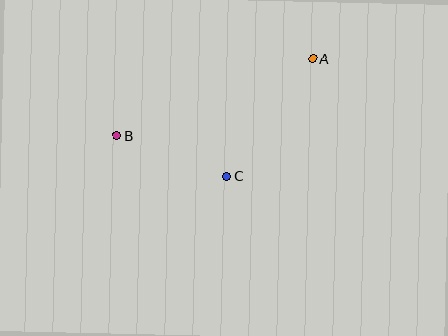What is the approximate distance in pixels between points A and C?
The distance between A and C is approximately 145 pixels.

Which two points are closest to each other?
Points B and C are closest to each other.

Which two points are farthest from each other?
Points A and B are farthest from each other.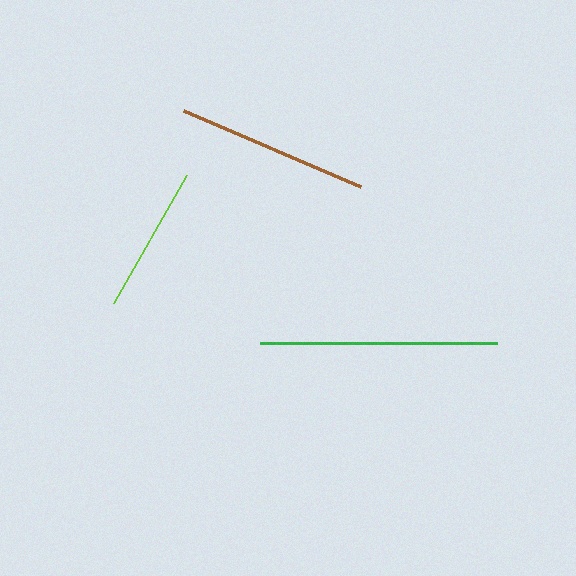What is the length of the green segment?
The green segment is approximately 237 pixels long.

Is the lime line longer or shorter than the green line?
The green line is longer than the lime line.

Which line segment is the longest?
The green line is the longest at approximately 237 pixels.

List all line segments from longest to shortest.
From longest to shortest: green, brown, lime.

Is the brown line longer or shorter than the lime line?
The brown line is longer than the lime line.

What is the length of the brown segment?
The brown segment is approximately 193 pixels long.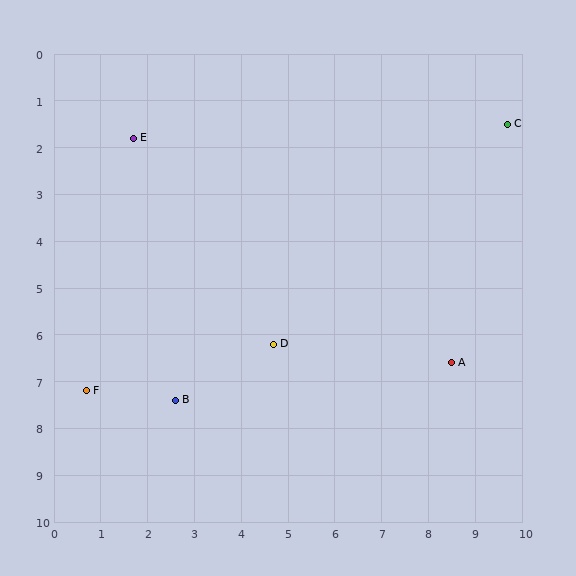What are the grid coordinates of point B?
Point B is at approximately (2.6, 7.4).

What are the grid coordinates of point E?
Point E is at approximately (1.7, 1.8).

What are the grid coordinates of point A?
Point A is at approximately (8.5, 6.6).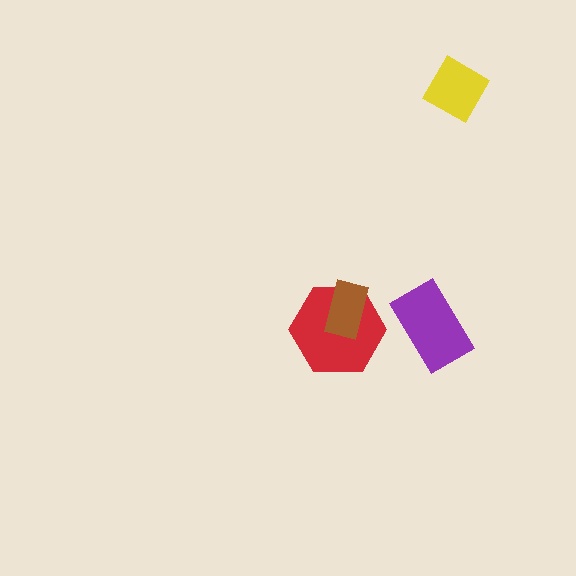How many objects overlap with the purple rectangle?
0 objects overlap with the purple rectangle.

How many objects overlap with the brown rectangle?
1 object overlaps with the brown rectangle.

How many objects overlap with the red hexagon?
1 object overlaps with the red hexagon.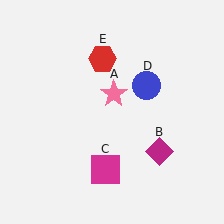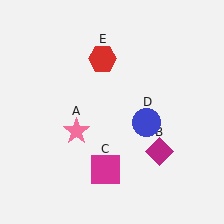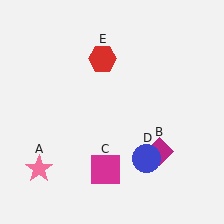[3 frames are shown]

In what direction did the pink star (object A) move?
The pink star (object A) moved down and to the left.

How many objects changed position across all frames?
2 objects changed position: pink star (object A), blue circle (object D).